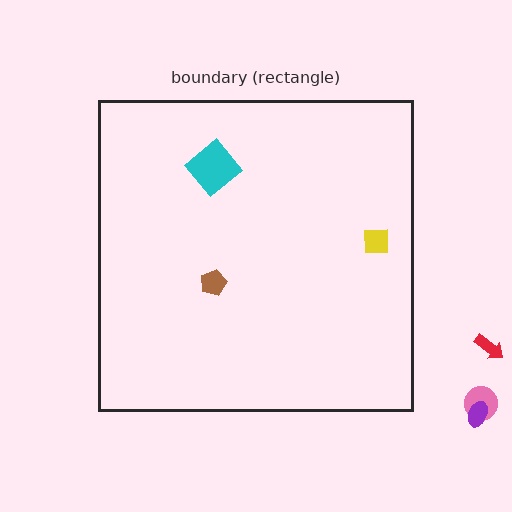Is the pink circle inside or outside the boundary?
Outside.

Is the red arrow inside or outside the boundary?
Outside.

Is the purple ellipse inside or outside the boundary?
Outside.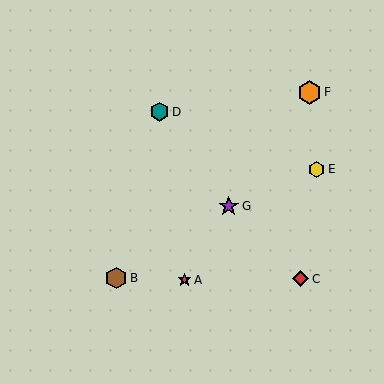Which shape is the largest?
The orange hexagon (labeled F) is the largest.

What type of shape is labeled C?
Shape C is a red diamond.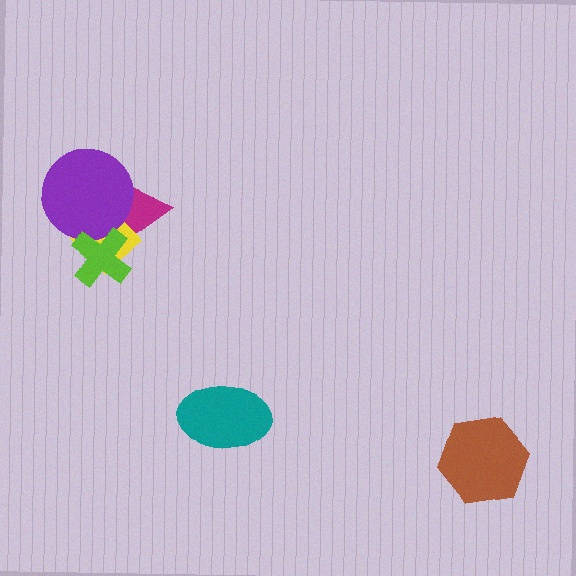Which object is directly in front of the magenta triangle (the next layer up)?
The yellow diamond is directly in front of the magenta triangle.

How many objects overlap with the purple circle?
3 objects overlap with the purple circle.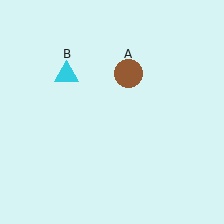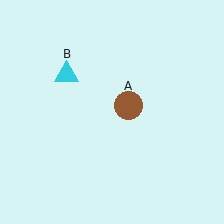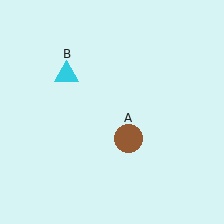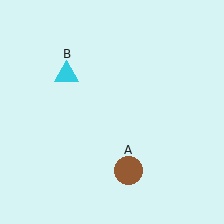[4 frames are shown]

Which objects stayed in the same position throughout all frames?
Cyan triangle (object B) remained stationary.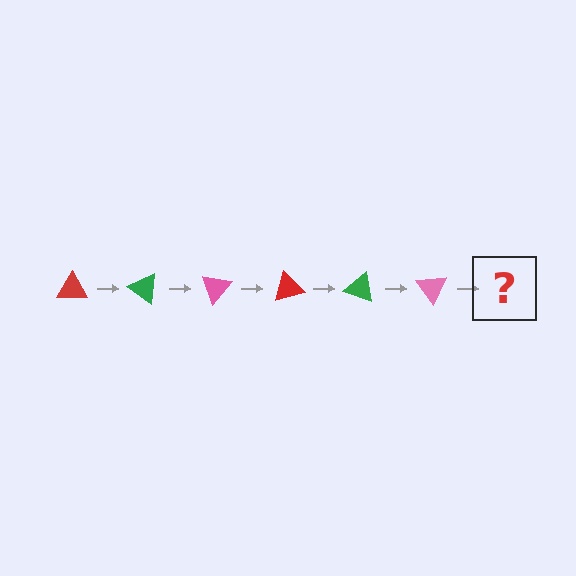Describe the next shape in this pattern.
It should be a red triangle, rotated 210 degrees from the start.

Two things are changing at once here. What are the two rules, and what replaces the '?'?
The two rules are that it rotates 35 degrees each step and the color cycles through red, green, and pink. The '?' should be a red triangle, rotated 210 degrees from the start.